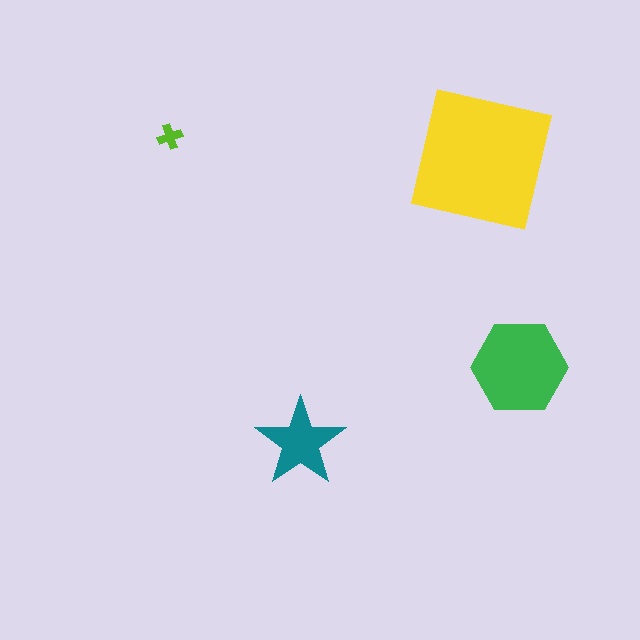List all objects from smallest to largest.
The lime cross, the teal star, the green hexagon, the yellow square.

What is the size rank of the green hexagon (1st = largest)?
2nd.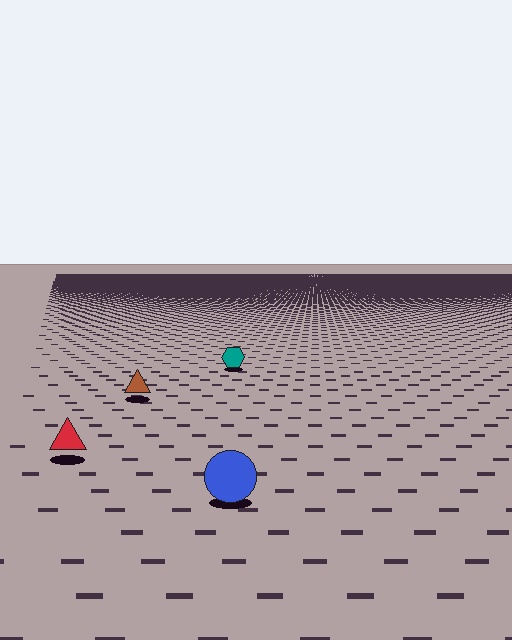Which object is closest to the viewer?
The blue circle is closest. The texture marks near it are larger and more spread out.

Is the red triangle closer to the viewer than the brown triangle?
Yes. The red triangle is closer — you can tell from the texture gradient: the ground texture is coarser near it.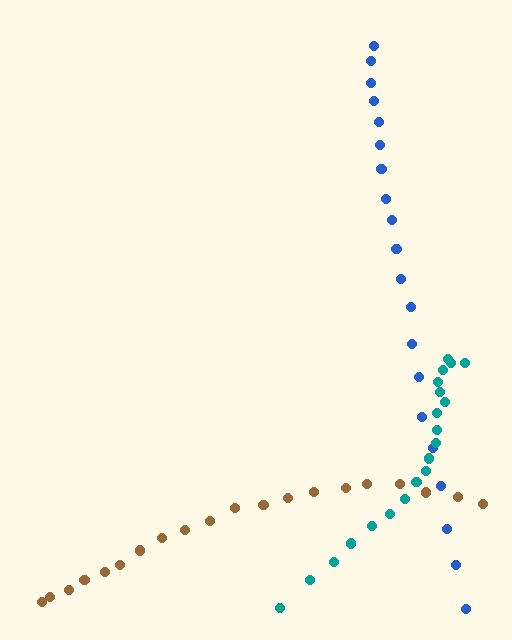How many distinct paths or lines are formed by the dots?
There are 3 distinct paths.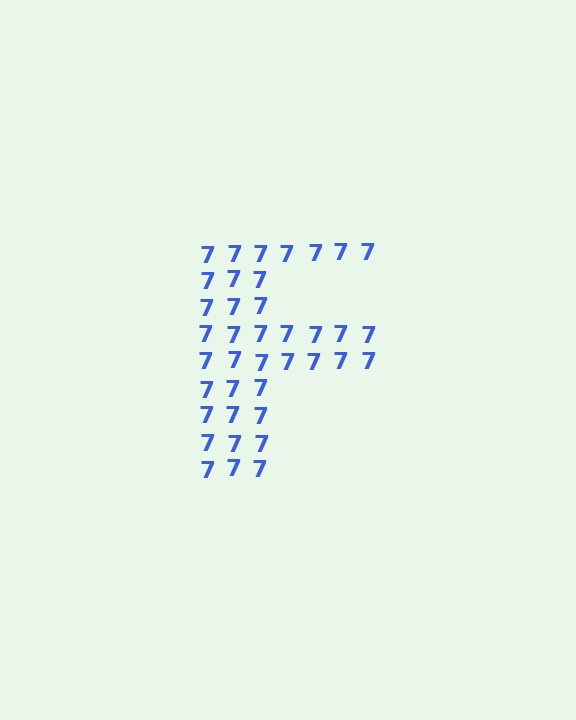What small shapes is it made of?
It is made of small digit 7's.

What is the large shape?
The large shape is the letter F.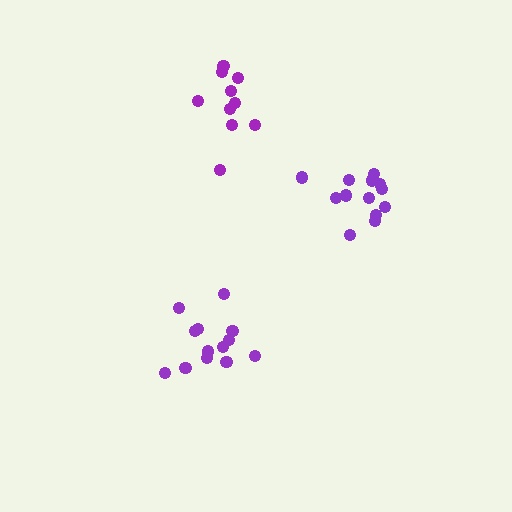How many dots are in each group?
Group 1: 14 dots, Group 2: 10 dots, Group 3: 13 dots (37 total).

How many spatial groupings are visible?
There are 3 spatial groupings.